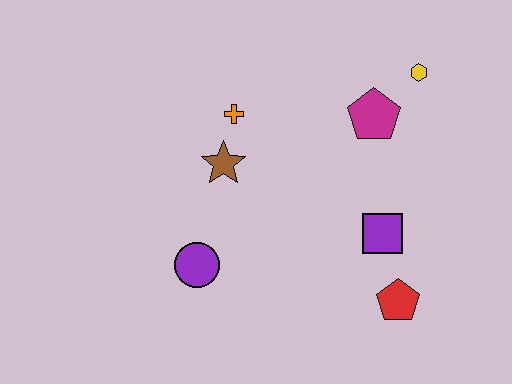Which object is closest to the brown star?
The orange cross is closest to the brown star.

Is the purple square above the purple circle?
Yes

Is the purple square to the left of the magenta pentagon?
No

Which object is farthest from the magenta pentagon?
The purple circle is farthest from the magenta pentagon.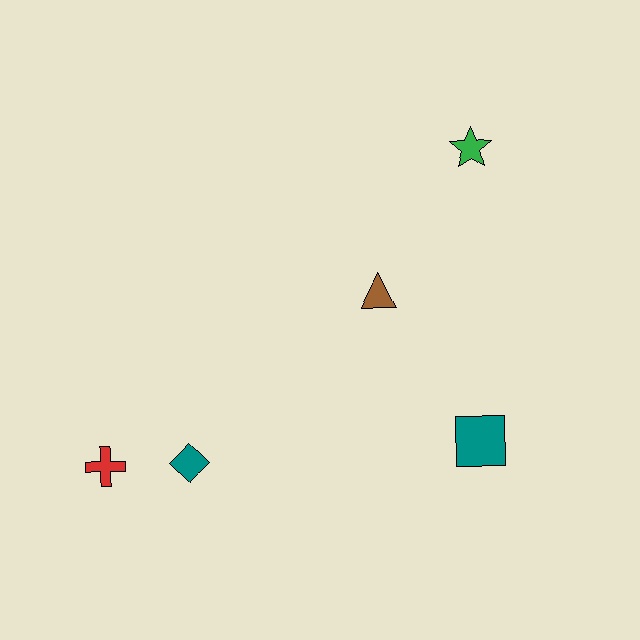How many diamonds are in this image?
There is 1 diamond.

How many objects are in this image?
There are 5 objects.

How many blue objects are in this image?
There are no blue objects.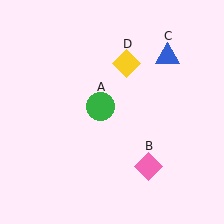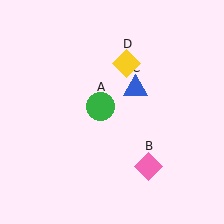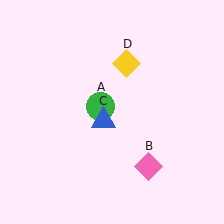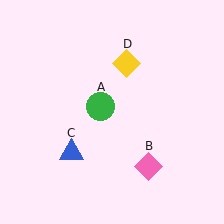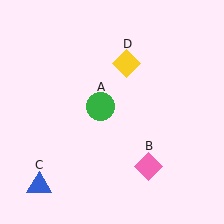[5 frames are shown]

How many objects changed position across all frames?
1 object changed position: blue triangle (object C).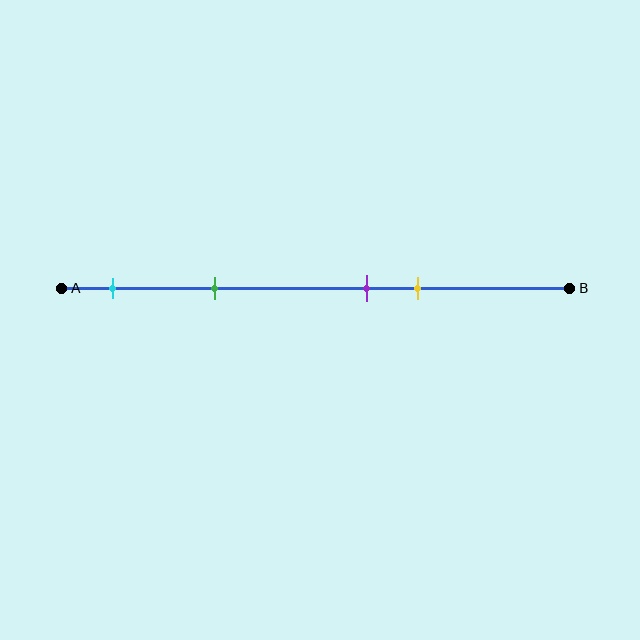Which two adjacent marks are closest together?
The purple and yellow marks are the closest adjacent pair.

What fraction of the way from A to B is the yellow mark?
The yellow mark is approximately 70% (0.7) of the way from A to B.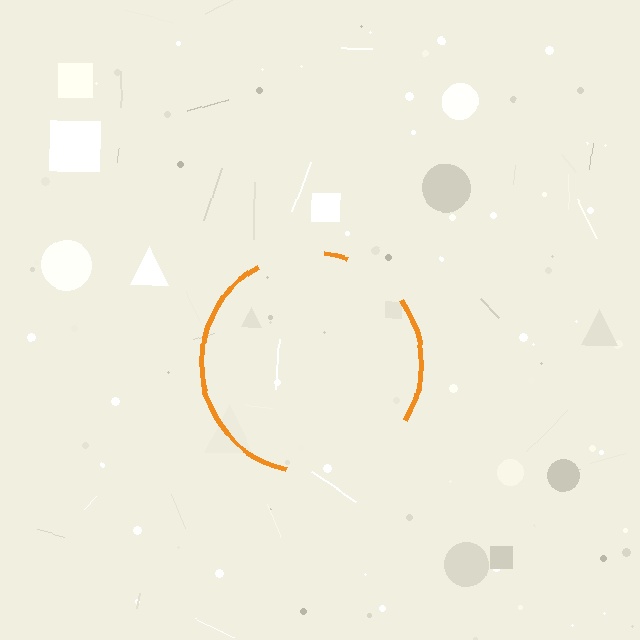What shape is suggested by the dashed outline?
The dashed outline suggests a circle.